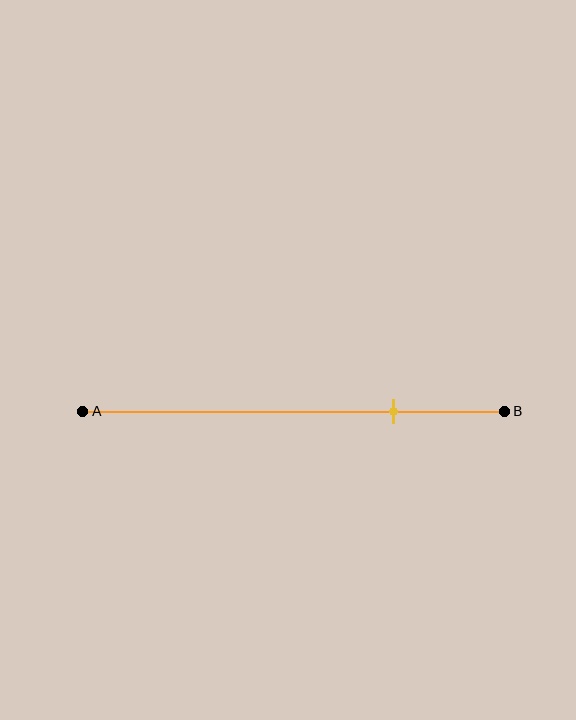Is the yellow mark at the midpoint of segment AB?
No, the mark is at about 75% from A, not at the 50% midpoint.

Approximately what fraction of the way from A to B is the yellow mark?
The yellow mark is approximately 75% of the way from A to B.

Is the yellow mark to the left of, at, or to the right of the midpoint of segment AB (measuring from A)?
The yellow mark is to the right of the midpoint of segment AB.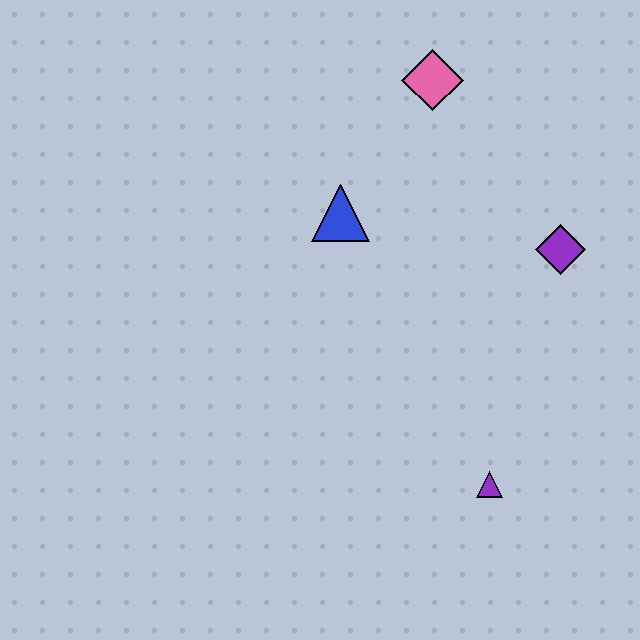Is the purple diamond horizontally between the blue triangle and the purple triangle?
No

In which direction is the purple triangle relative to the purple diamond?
The purple triangle is below the purple diamond.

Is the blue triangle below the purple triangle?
No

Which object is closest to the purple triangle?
The purple diamond is closest to the purple triangle.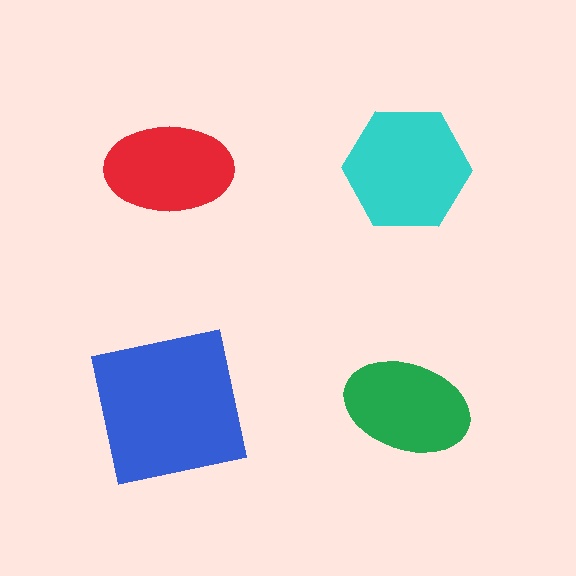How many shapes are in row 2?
2 shapes.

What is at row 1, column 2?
A cyan hexagon.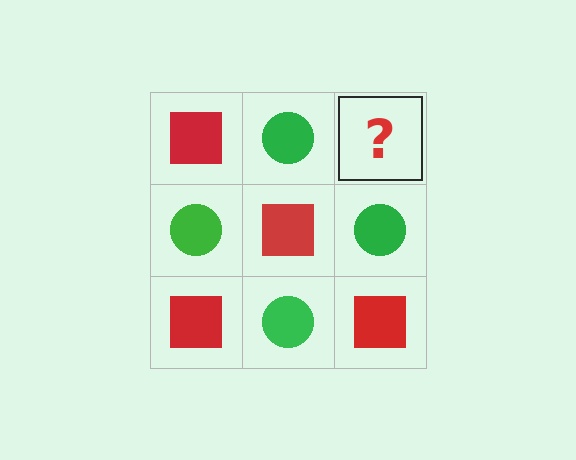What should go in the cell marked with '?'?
The missing cell should contain a red square.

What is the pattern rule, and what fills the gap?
The rule is that it alternates red square and green circle in a checkerboard pattern. The gap should be filled with a red square.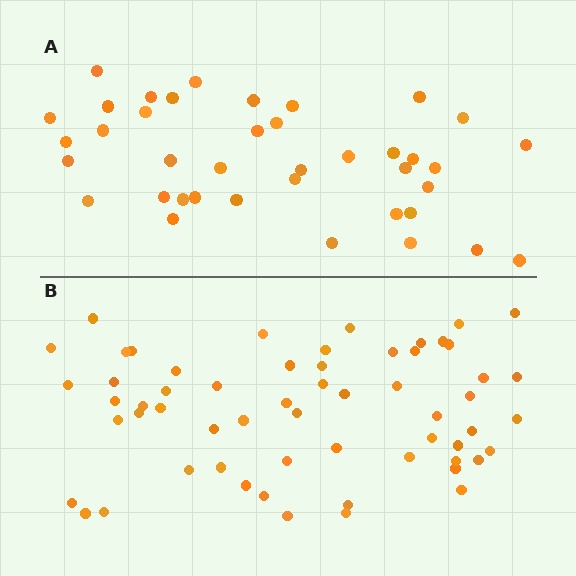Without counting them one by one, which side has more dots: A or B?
Region B (the bottom region) has more dots.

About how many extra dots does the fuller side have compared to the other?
Region B has approximately 20 more dots than region A.